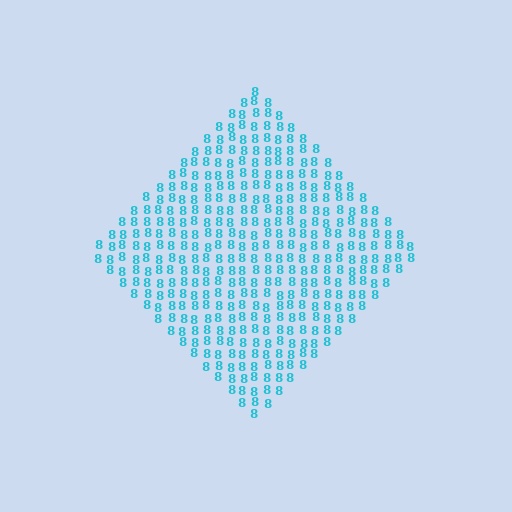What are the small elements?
The small elements are digit 8's.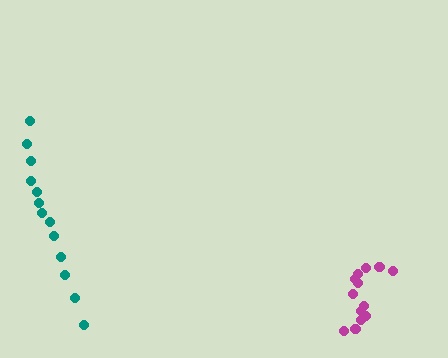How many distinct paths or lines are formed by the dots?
There are 2 distinct paths.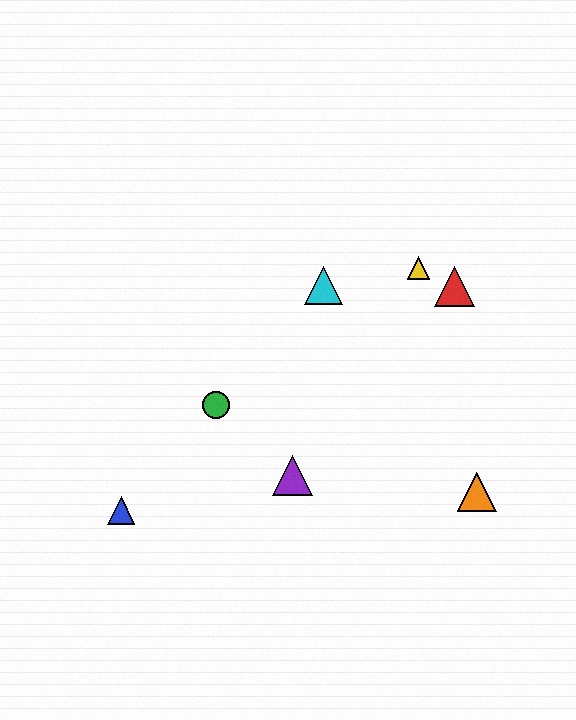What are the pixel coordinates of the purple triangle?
The purple triangle is at (293, 475).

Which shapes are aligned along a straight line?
The blue triangle, the green circle, the cyan triangle are aligned along a straight line.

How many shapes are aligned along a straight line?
3 shapes (the blue triangle, the green circle, the cyan triangle) are aligned along a straight line.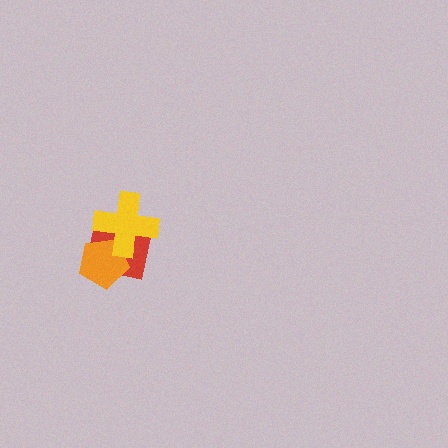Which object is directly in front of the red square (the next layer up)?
The orange pentagon is directly in front of the red square.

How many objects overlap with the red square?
2 objects overlap with the red square.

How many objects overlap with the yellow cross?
2 objects overlap with the yellow cross.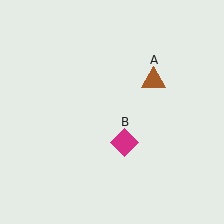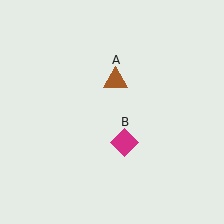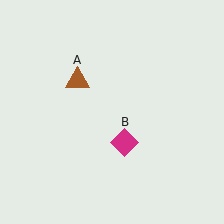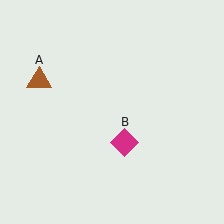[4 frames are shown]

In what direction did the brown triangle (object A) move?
The brown triangle (object A) moved left.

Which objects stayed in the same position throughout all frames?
Magenta diamond (object B) remained stationary.